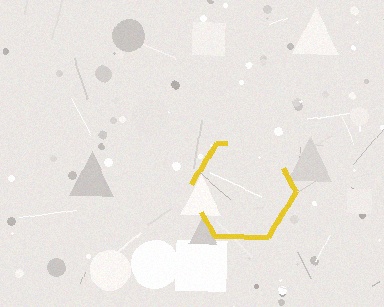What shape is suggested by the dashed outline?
The dashed outline suggests a hexagon.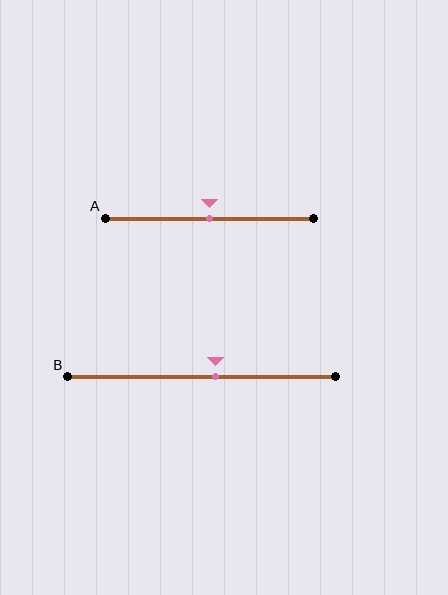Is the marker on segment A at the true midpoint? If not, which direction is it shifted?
Yes, the marker on segment A is at the true midpoint.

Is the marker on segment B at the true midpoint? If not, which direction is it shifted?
No, the marker on segment B is shifted to the right by about 5% of the segment length.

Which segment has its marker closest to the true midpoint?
Segment A has its marker closest to the true midpoint.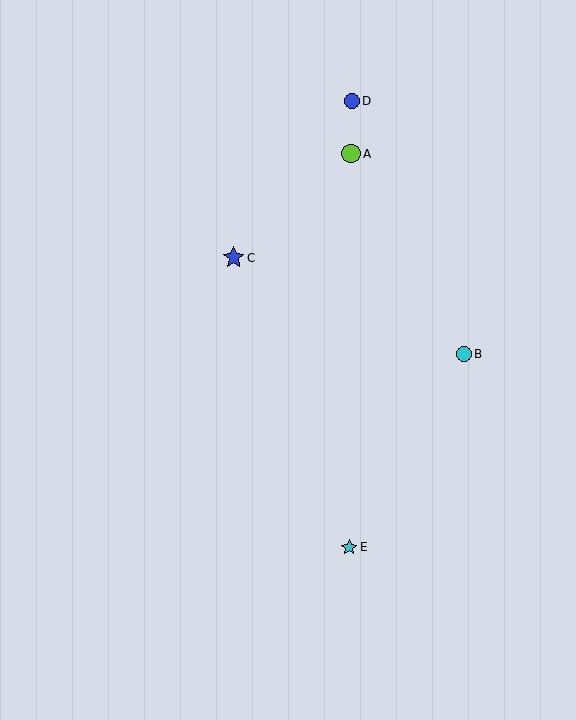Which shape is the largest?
The blue star (labeled C) is the largest.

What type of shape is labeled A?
Shape A is a lime circle.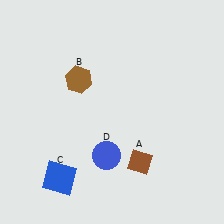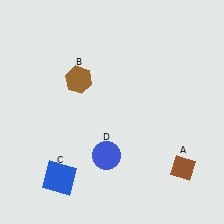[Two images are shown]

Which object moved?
The brown diamond (A) moved right.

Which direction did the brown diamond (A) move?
The brown diamond (A) moved right.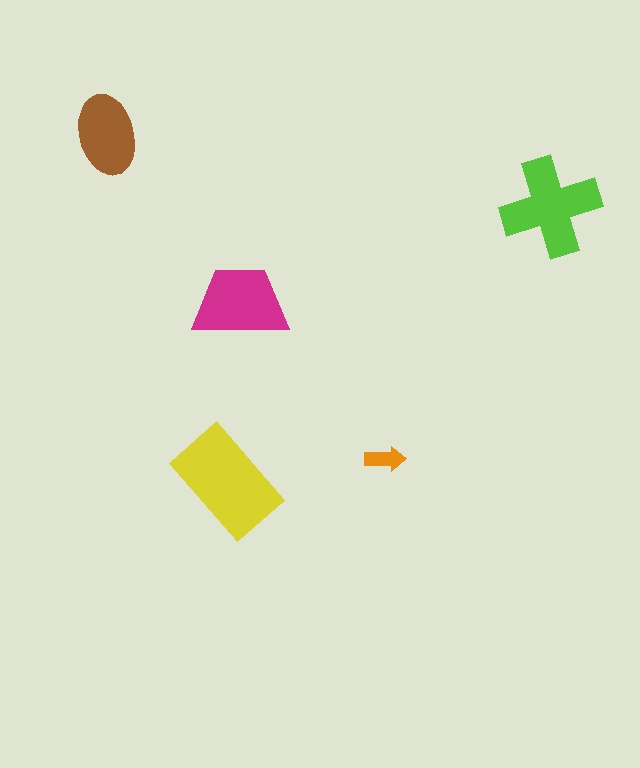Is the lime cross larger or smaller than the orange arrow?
Larger.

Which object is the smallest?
The orange arrow.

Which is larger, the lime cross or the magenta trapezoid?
The lime cross.